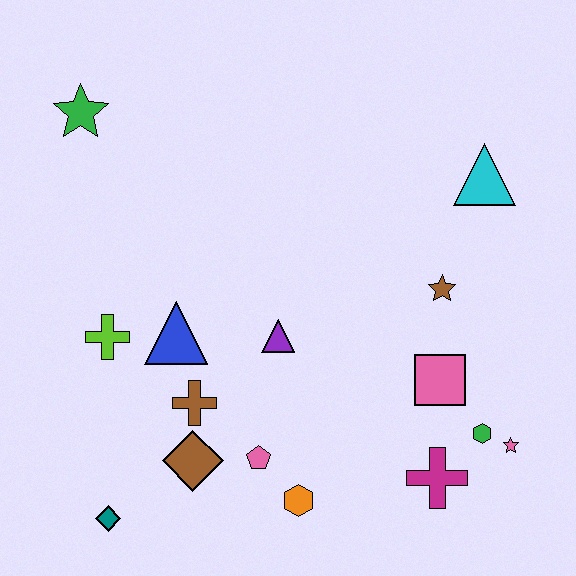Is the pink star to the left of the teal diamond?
No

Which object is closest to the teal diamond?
The brown diamond is closest to the teal diamond.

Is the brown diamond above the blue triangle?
No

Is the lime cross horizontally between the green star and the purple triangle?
Yes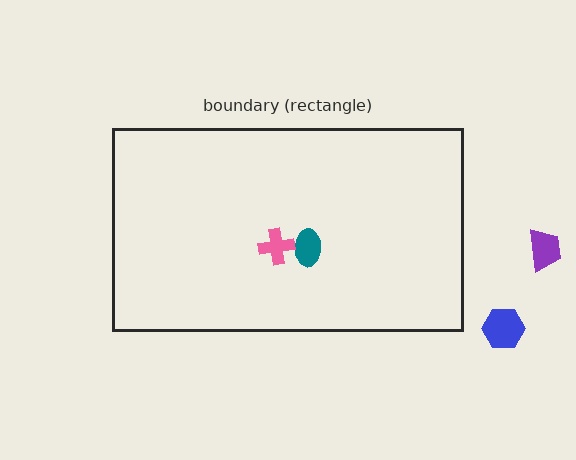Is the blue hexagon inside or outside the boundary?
Outside.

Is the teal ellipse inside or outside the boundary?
Inside.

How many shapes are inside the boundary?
2 inside, 2 outside.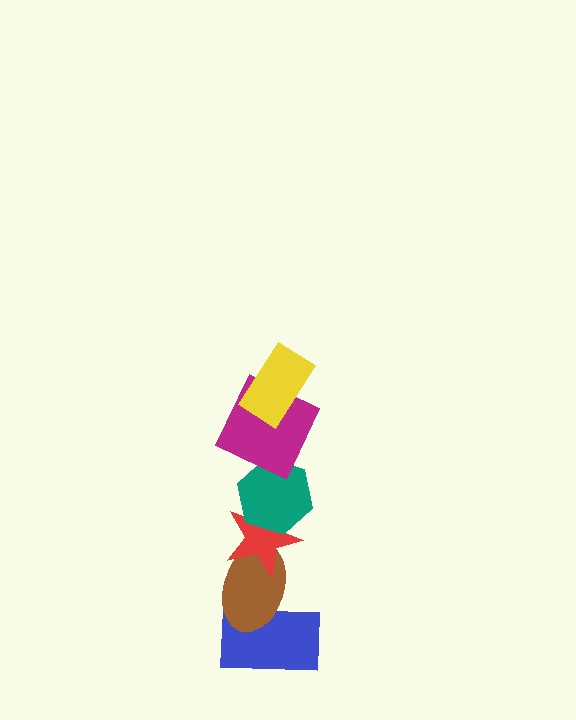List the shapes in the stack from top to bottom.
From top to bottom: the yellow rectangle, the magenta square, the teal hexagon, the red star, the brown ellipse, the blue rectangle.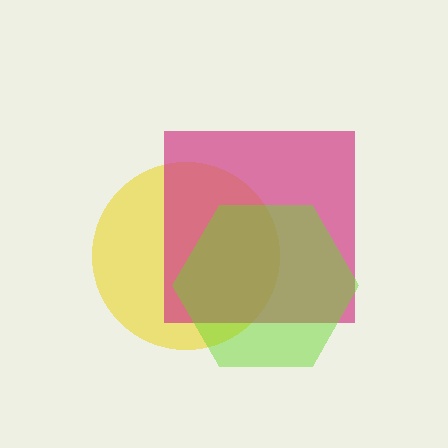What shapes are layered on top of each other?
The layered shapes are: a yellow circle, a magenta square, a lime hexagon.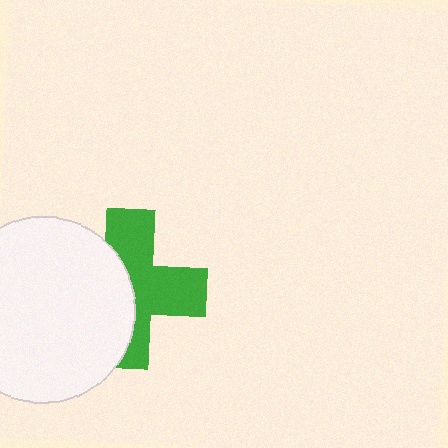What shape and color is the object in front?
The object in front is a white circle.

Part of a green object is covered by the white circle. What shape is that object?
It is a cross.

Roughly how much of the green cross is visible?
About half of it is visible (roughly 55%).